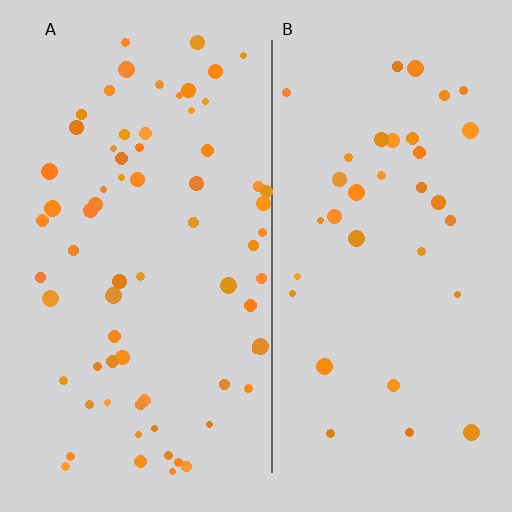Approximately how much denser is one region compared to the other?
Approximately 2.0× — region A over region B.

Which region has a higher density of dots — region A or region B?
A (the left).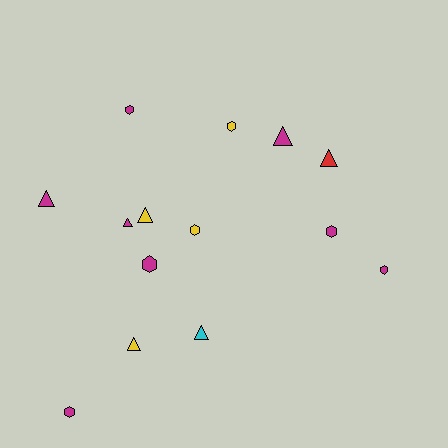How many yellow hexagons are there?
There are 2 yellow hexagons.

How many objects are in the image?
There are 14 objects.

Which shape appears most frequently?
Hexagon, with 7 objects.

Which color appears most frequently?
Magenta, with 8 objects.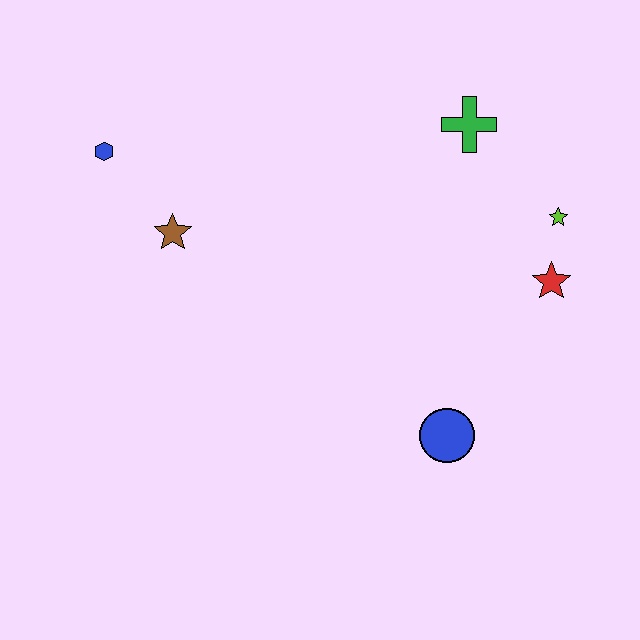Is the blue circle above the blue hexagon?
No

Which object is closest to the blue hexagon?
The brown star is closest to the blue hexagon.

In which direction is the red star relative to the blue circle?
The red star is above the blue circle.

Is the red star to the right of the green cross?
Yes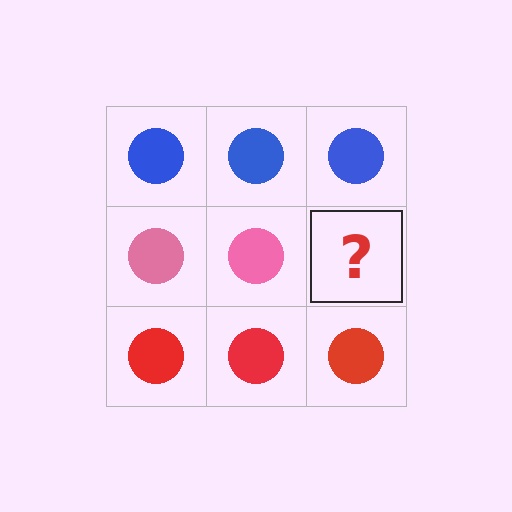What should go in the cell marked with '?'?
The missing cell should contain a pink circle.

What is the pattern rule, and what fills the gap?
The rule is that each row has a consistent color. The gap should be filled with a pink circle.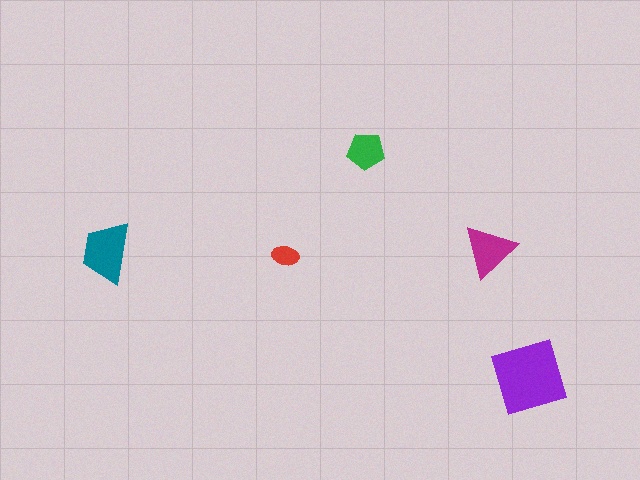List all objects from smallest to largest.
The red ellipse, the green pentagon, the magenta triangle, the teal trapezoid, the purple diamond.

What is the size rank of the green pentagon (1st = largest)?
4th.